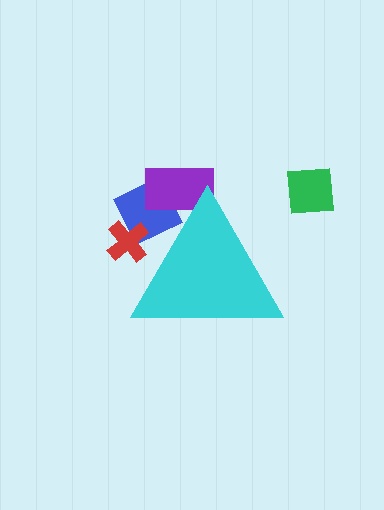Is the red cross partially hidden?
Yes, the red cross is partially hidden behind the cyan triangle.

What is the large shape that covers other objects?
A cyan triangle.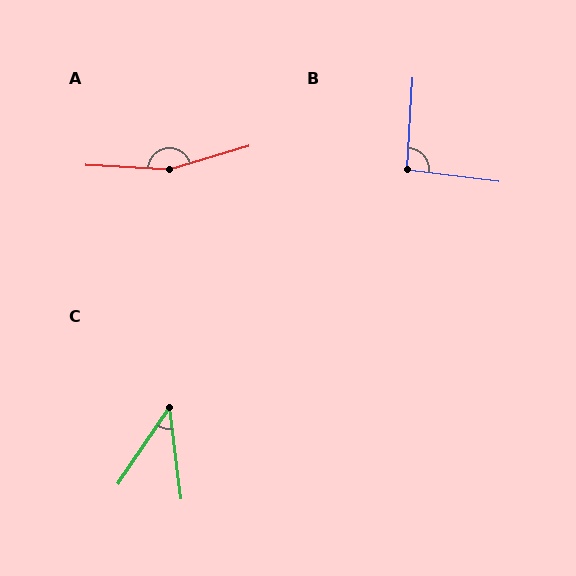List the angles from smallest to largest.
C (41°), B (94°), A (160°).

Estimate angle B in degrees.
Approximately 94 degrees.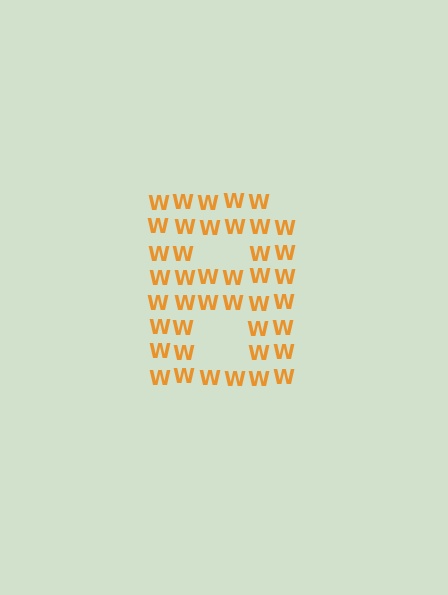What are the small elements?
The small elements are letter W's.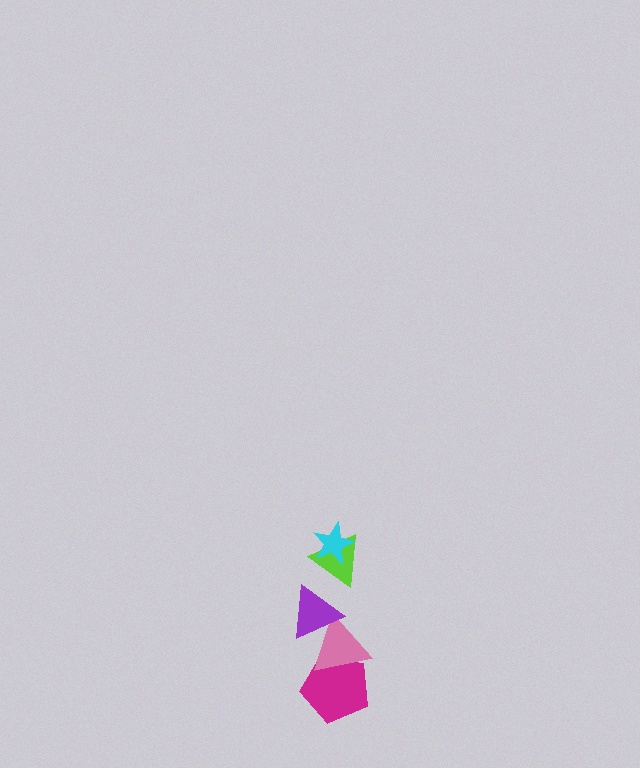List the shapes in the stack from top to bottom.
From top to bottom: the cyan star, the lime triangle, the purple triangle, the pink triangle, the magenta pentagon.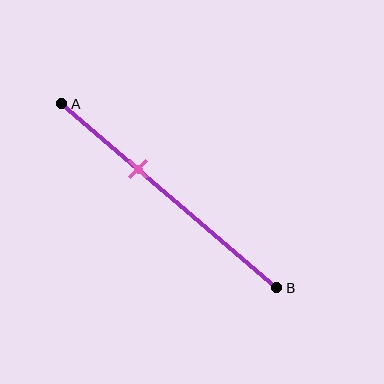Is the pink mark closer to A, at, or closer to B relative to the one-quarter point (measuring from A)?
The pink mark is closer to point B than the one-quarter point of segment AB.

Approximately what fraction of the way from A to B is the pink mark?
The pink mark is approximately 35% of the way from A to B.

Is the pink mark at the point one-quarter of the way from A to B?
No, the mark is at about 35% from A, not at the 25% one-quarter point.